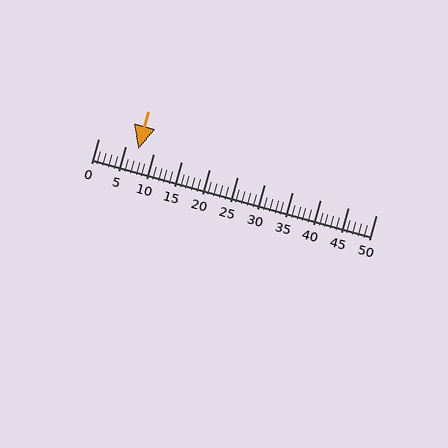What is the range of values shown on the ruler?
The ruler shows values from 0 to 50.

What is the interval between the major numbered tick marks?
The major tick marks are spaced 5 units apart.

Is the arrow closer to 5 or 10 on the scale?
The arrow is closer to 5.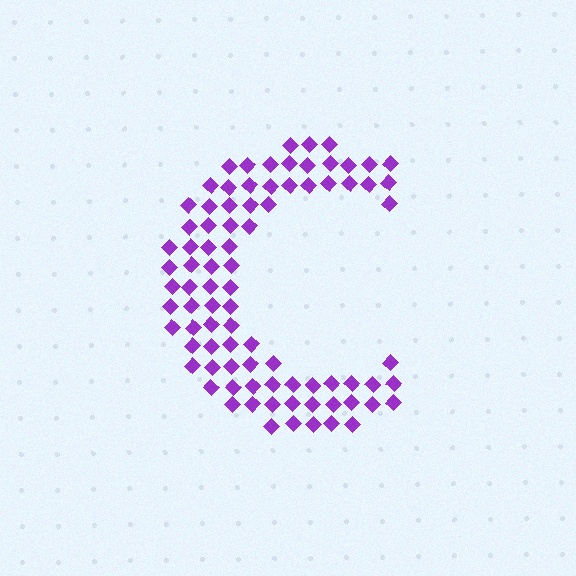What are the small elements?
The small elements are diamonds.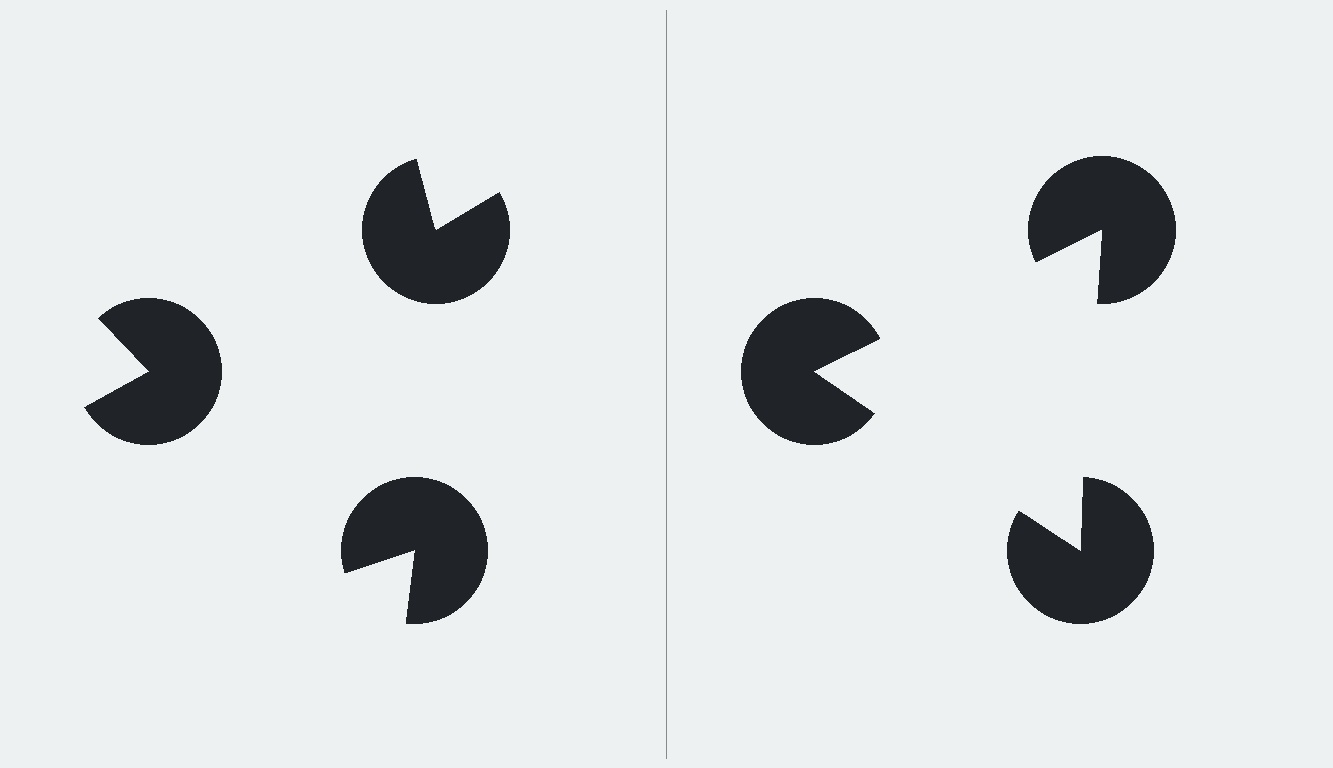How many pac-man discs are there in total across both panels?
6 — 3 on each side.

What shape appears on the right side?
An illusory triangle.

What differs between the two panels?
The pac-man discs are positioned identically on both sides; only the wedge orientations differ. On the right they align to a triangle; on the left they are misaligned.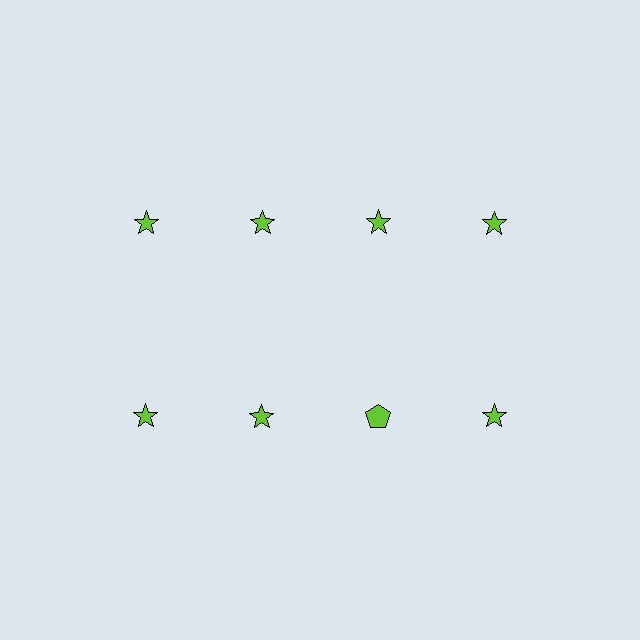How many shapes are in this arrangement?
There are 8 shapes arranged in a grid pattern.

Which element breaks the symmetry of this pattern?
The lime pentagon in the second row, center column breaks the symmetry. All other shapes are lime stars.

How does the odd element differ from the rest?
It has a different shape: pentagon instead of star.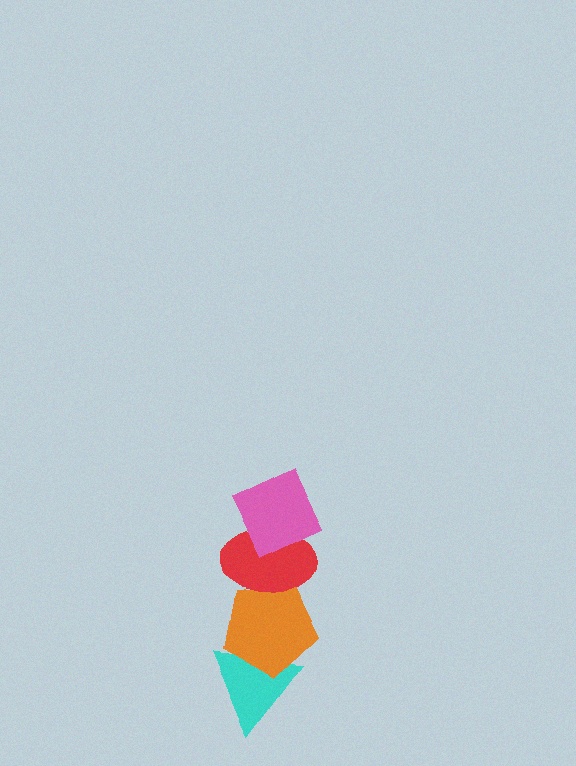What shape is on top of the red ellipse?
The pink diamond is on top of the red ellipse.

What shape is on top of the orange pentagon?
The red ellipse is on top of the orange pentagon.